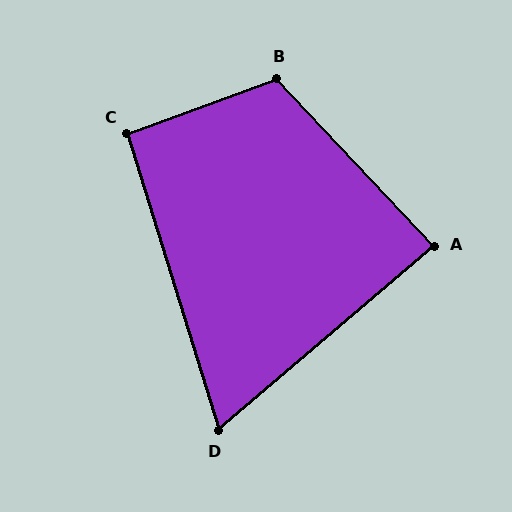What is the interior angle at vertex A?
Approximately 87 degrees (approximately right).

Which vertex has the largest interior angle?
B, at approximately 113 degrees.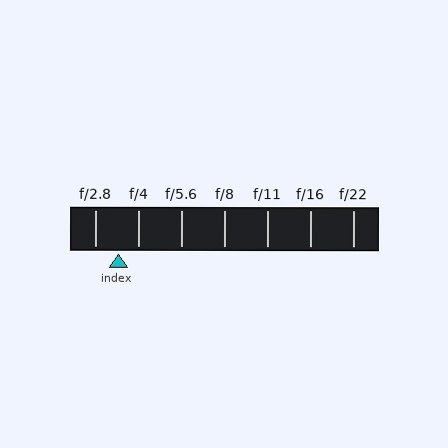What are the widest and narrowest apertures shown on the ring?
The widest aperture shown is f/2.8 and the narrowest is f/22.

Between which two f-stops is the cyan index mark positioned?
The index mark is between f/2.8 and f/4.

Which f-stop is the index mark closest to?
The index mark is closest to f/4.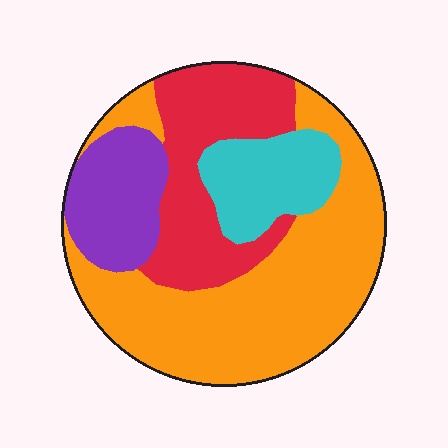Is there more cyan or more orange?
Orange.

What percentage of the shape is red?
Red covers roughly 25% of the shape.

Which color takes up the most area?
Orange, at roughly 50%.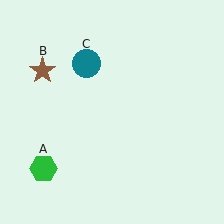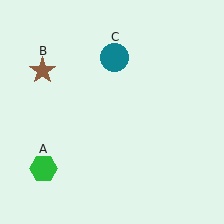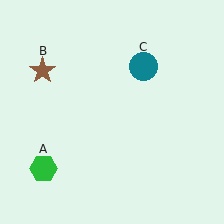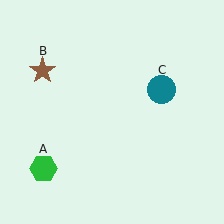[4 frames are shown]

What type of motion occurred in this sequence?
The teal circle (object C) rotated clockwise around the center of the scene.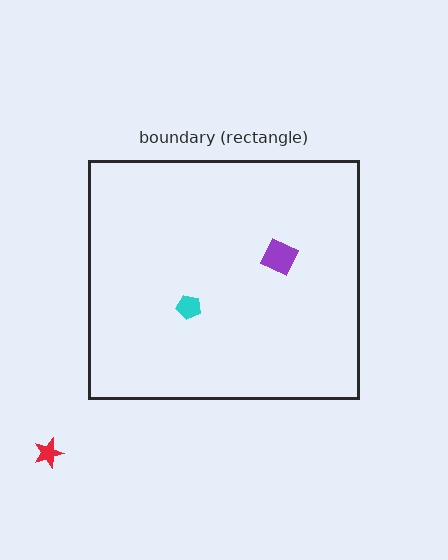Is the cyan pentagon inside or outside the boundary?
Inside.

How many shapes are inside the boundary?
2 inside, 1 outside.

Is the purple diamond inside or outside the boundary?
Inside.